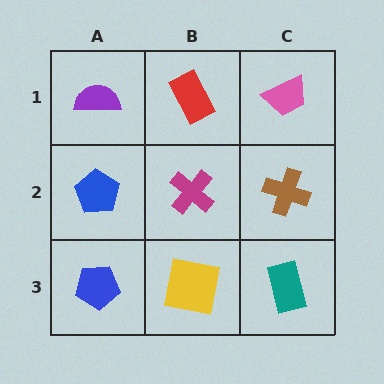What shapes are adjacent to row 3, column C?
A brown cross (row 2, column C), a yellow square (row 3, column B).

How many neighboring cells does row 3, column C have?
2.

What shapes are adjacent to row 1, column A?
A blue pentagon (row 2, column A), a red rectangle (row 1, column B).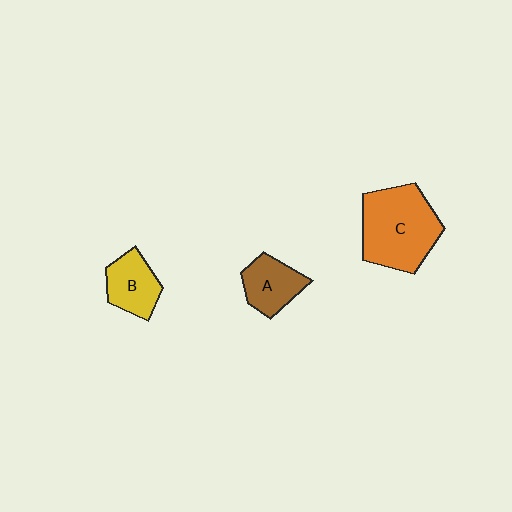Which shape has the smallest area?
Shape A (brown).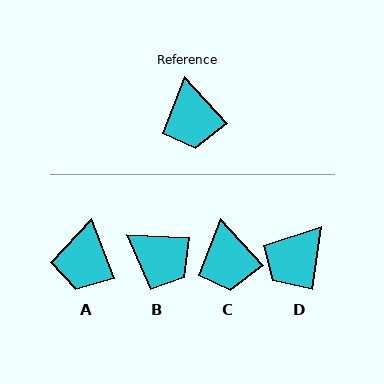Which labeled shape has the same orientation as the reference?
C.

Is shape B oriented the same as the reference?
No, it is off by about 46 degrees.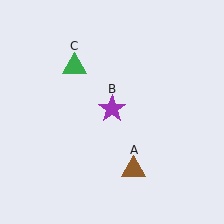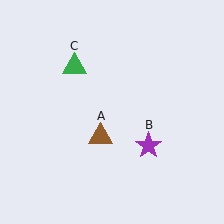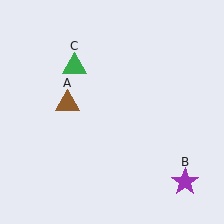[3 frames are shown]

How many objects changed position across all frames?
2 objects changed position: brown triangle (object A), purple star (object B).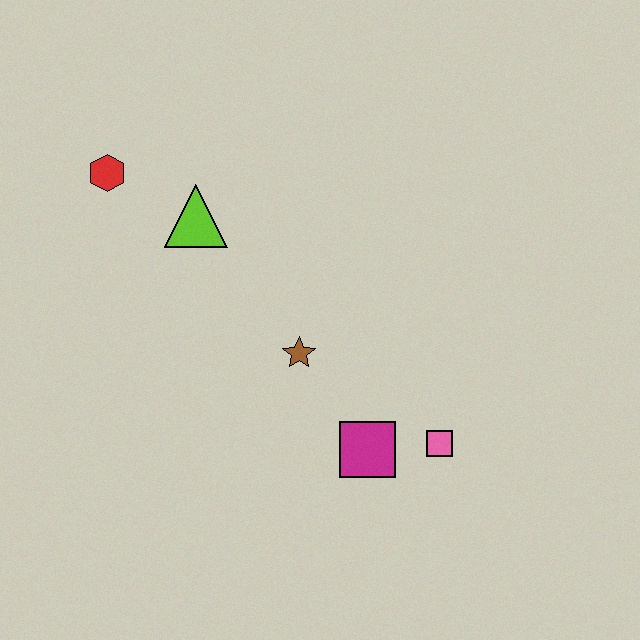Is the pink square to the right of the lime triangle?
Yes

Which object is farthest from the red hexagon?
The pink square is farthest from the red hexagon.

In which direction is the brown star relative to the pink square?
The brown star is to the left of the pink square.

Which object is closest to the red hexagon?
The lime triangle is closest to the red hexagon.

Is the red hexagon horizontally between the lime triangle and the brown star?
No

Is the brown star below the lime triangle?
Yes